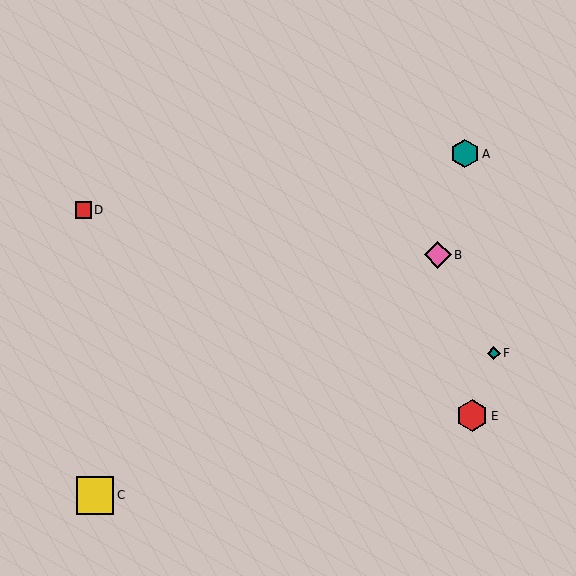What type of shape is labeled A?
Shape A is a teal hexagon.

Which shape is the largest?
The yellow square (labeled C) is the largest.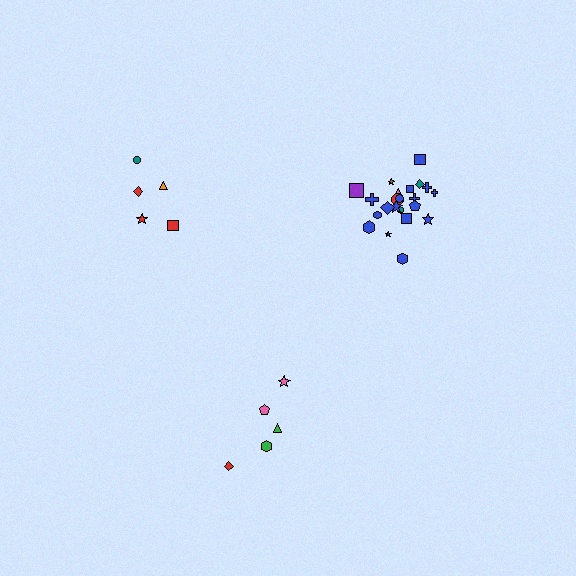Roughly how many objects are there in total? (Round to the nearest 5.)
Roughly 30 objects in total.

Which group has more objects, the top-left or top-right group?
The top-right group.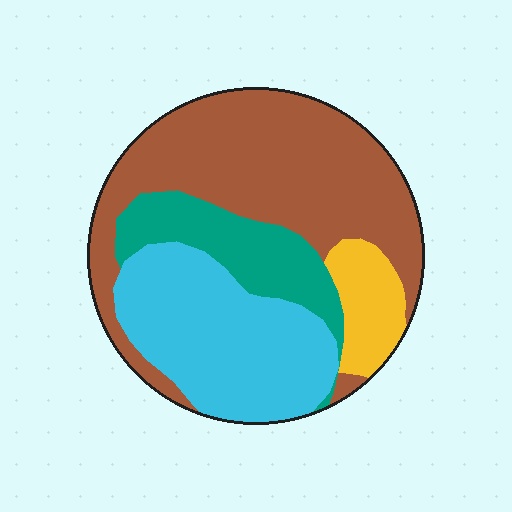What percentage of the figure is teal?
Teal covers about 15% of the figure.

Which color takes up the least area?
Yellow, at roughly 10%.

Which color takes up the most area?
Brown, at roughly 45%.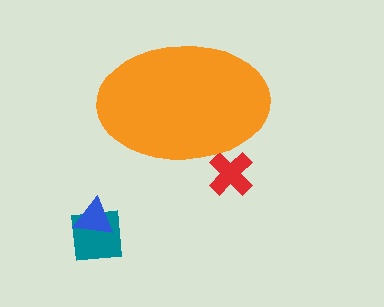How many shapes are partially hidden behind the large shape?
1 shape is partially hidden.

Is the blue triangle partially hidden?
No, the blue triangle is fully visible.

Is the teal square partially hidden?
No, the teal square is fully visible.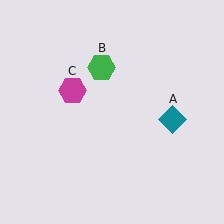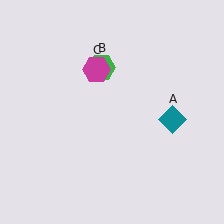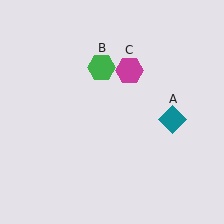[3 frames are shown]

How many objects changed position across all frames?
1 object changed position: magenta hexagon (object C).